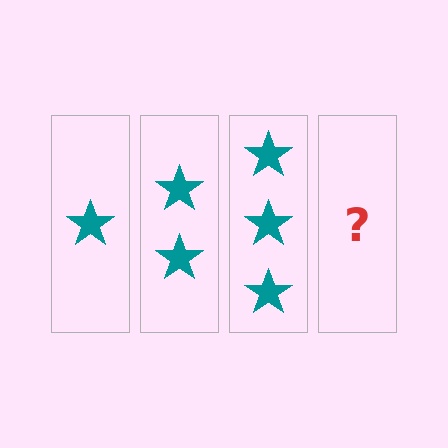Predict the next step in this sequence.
The next step is 4 stars.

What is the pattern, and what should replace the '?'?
The pattern is that each step adds one more star. The '?' should be 4 stars.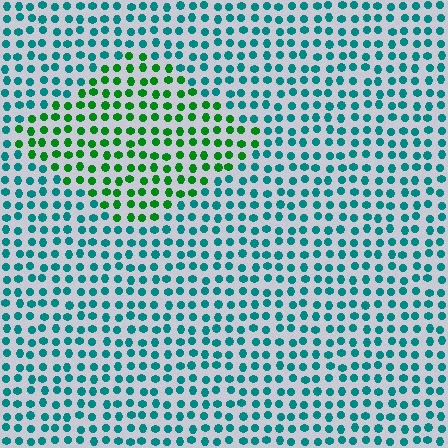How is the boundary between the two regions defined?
The boundary is defined purely by a slight shift in hue (about 48 degrees). Spacing, size, and orientation are identical on both sides.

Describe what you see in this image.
The image is filled with small teal elements in a uniform arrangement. A diamond-shaped region is visible where the elements are tinted to a slightly different hue, forming a subtle color boundary.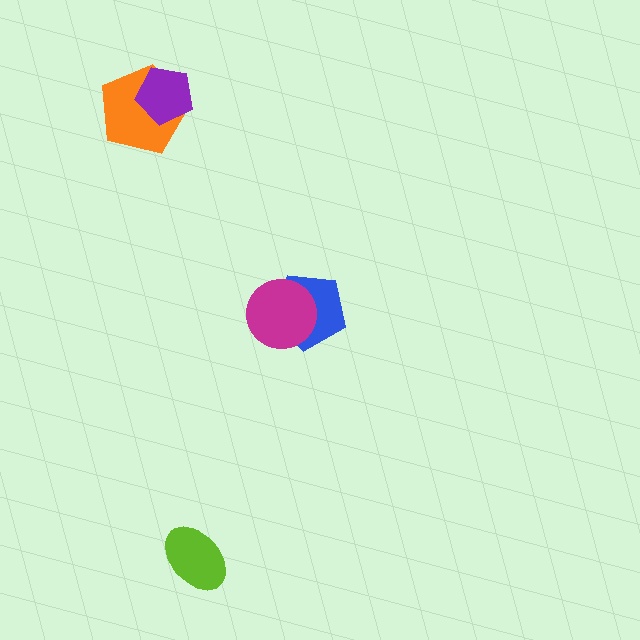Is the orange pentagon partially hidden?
Yes, it is partially covered by another shape.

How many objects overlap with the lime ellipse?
0 objects overlap with the lime ellipse.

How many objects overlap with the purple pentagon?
1 object overlaps with the purple pentagon.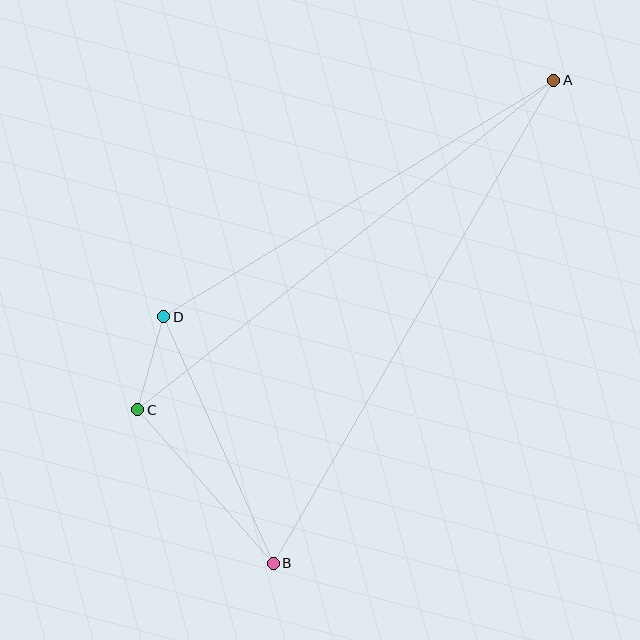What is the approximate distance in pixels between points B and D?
The distance between B and D is approximately 269 pixels.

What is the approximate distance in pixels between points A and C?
The distance between A and C is approximately 531 pixels.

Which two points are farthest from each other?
Points A and B are farthest from each other.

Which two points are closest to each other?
Points C and D are closest to each other.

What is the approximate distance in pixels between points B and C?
The distance between B and C is approximately 204 pixels.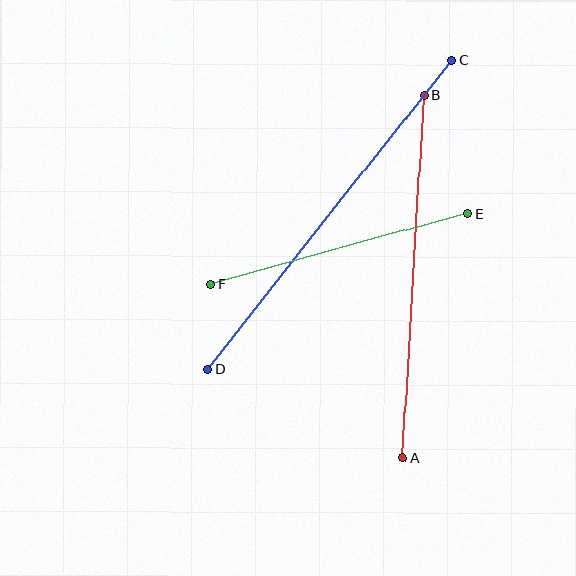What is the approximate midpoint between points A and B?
The midpoint is at approximately (414, 276) pixels.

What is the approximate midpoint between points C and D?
The midpoint is at approximately (329, 214) pixels.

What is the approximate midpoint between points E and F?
The midpoint is at approximately (339, 249) pixels.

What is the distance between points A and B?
The distance is approximately 363 pixels.